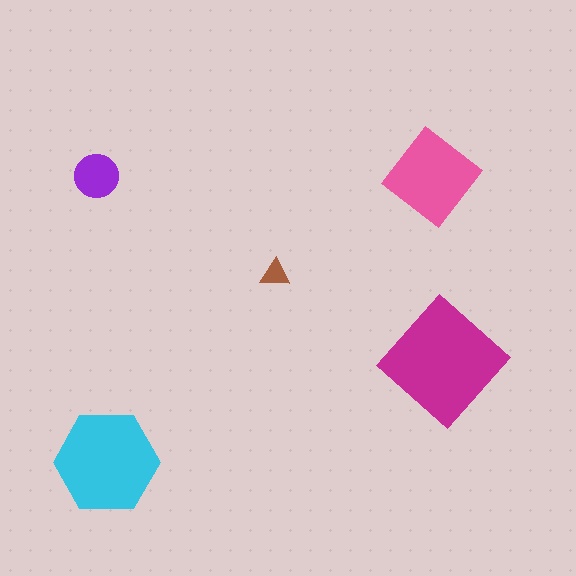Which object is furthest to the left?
The purple circle is leftmost.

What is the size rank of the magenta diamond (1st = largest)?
1st.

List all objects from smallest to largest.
The brown triangle, the purple circle, the pink diamond, the cyan hexagon, the magenta diamond.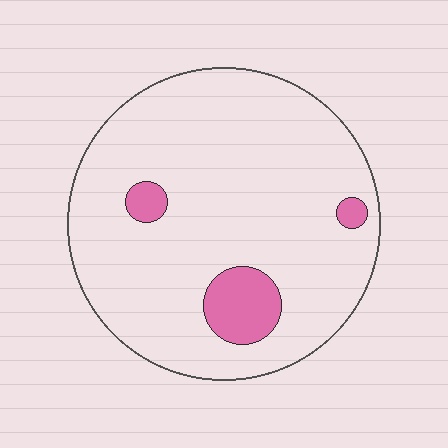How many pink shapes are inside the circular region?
3.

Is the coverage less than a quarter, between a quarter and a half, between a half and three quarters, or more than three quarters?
Less than a quarter.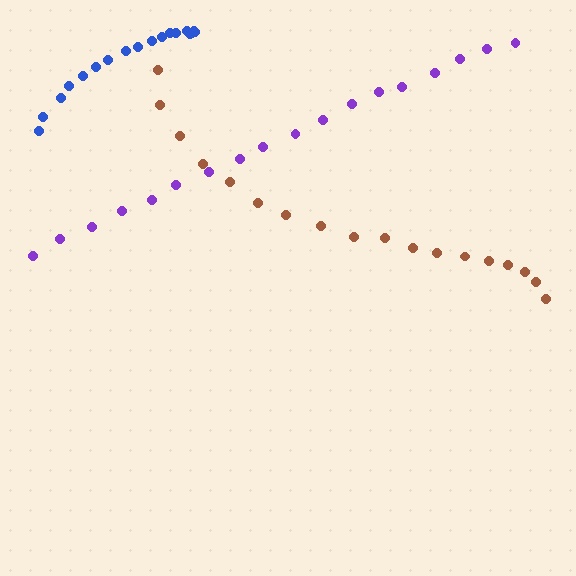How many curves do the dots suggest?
There are 3 distinct paths.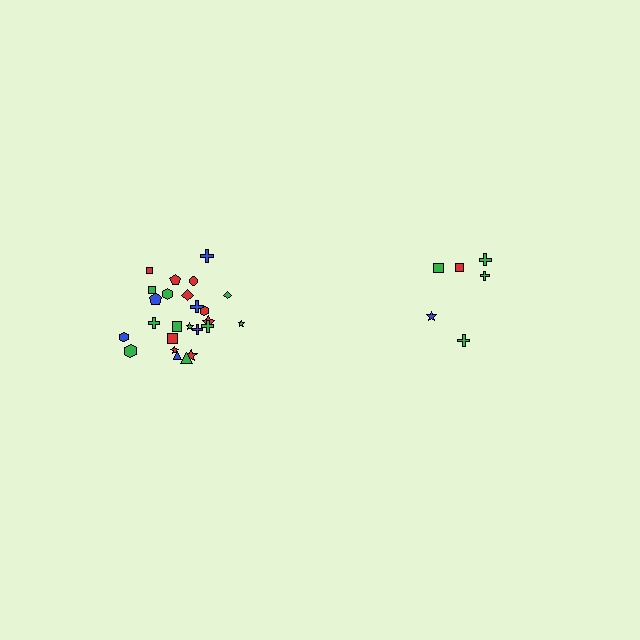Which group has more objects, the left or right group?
The left group.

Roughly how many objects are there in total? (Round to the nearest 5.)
Roughly 30 objects in total.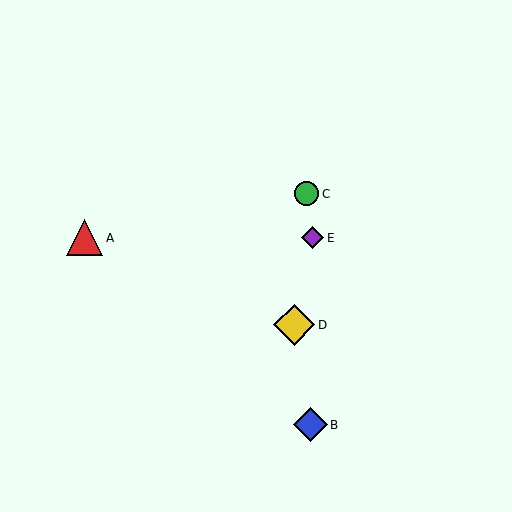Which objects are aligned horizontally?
Objects A, E are aligned horizontally.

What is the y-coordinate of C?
Object C is at y≈194.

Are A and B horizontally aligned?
No, A is at y≈238 and B is at y≈425.